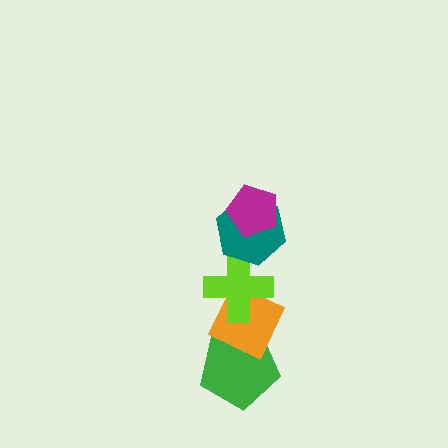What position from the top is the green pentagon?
The green pentagon is 5th from the top.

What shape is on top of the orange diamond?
The lime cross is on top of the orange diamond.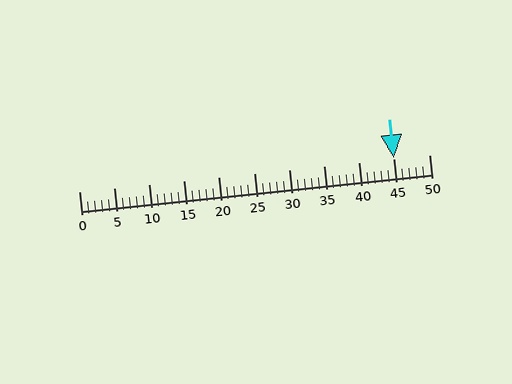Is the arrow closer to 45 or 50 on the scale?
The arrow is closer to 45.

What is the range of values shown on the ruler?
The ruler shows values from 0 to 50.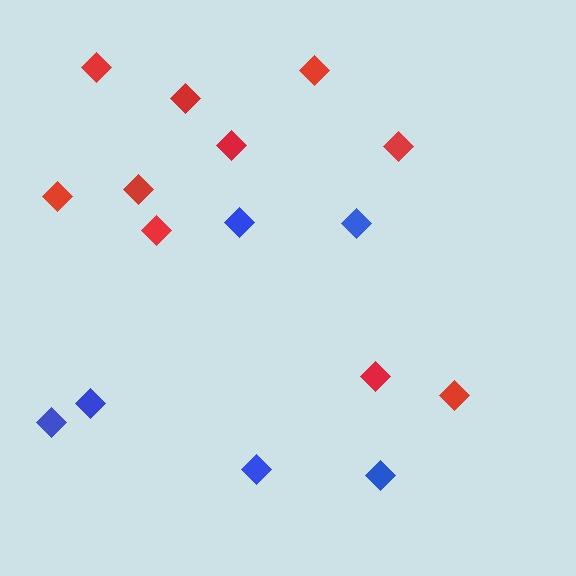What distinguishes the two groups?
There are 2 groups: one group of red diamonds (10) and one group of blue diamonds (6).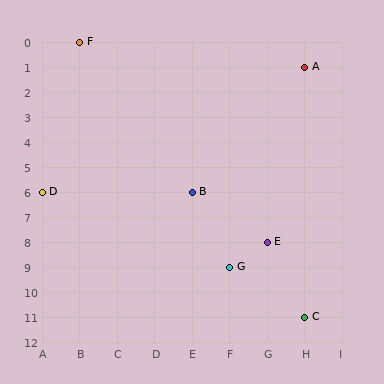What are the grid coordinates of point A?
Point A is at grid coordinates (H, 1).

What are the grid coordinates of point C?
Point C is at grid coordinates (H, 11).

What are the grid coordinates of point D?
Point D is at grid coordinates (A, 6).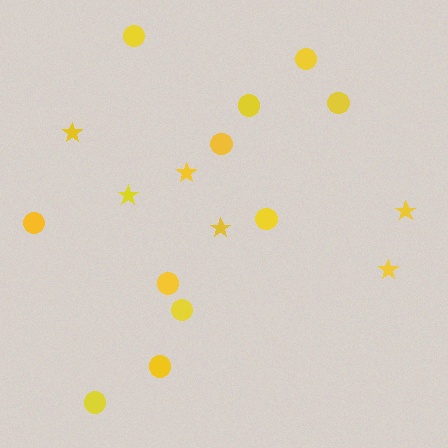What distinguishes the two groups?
There are 2 groups: one group of circles (11) and one group of stars (6).